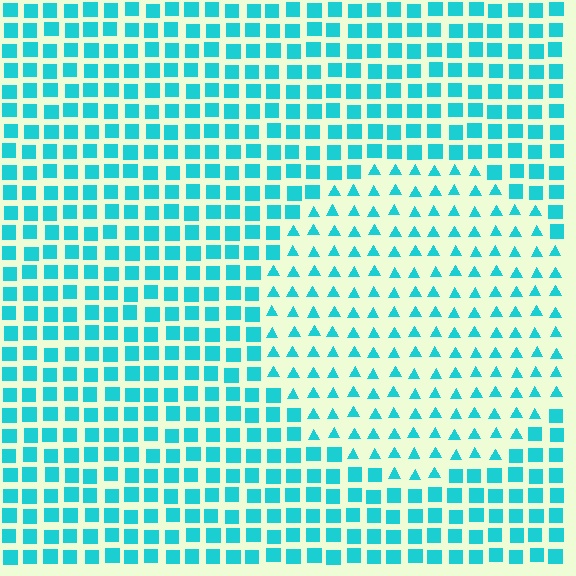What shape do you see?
I see a circle.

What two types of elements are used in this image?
The image uses triangles inside the circle region and squares outside it.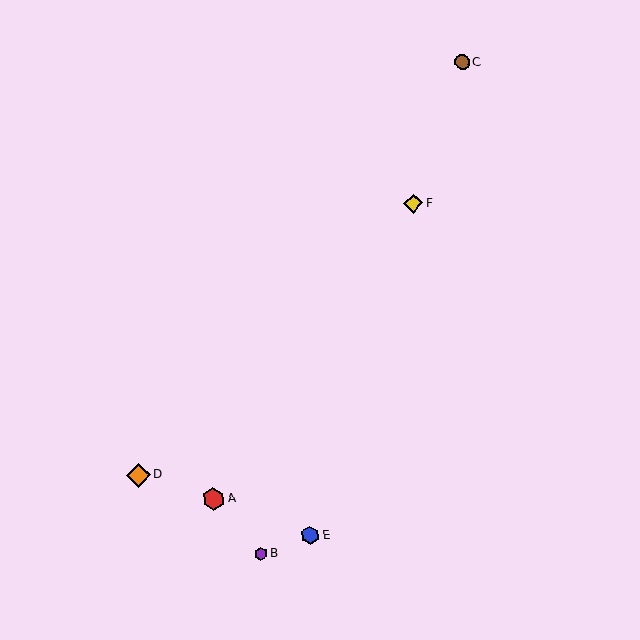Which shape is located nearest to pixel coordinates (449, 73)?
The brown circle (labeled C) at (462, 62) is nearest to that location.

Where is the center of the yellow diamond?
The center of the yellow diamond is at (413, 204).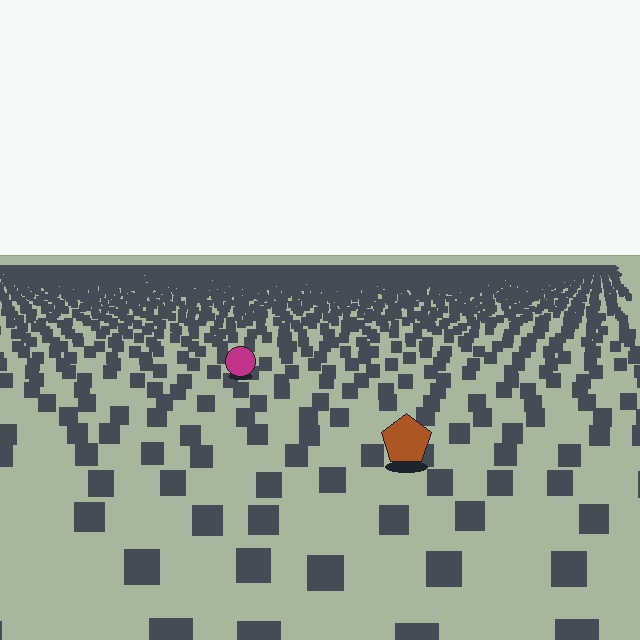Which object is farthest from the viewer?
The magenta circle is farthest from the viewer. It appears smaller and the ground texture around it is denser.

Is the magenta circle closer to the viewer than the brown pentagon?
No. The brown pentagon is closer — you can tell from the texture gradient: the ground texture is coarser near it.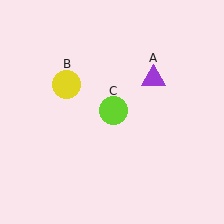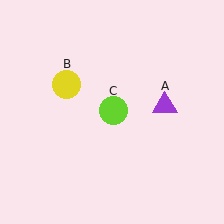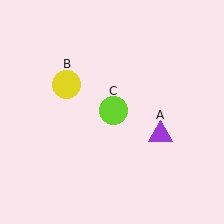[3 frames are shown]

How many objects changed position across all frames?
1 object changed position: purple triangle (object A).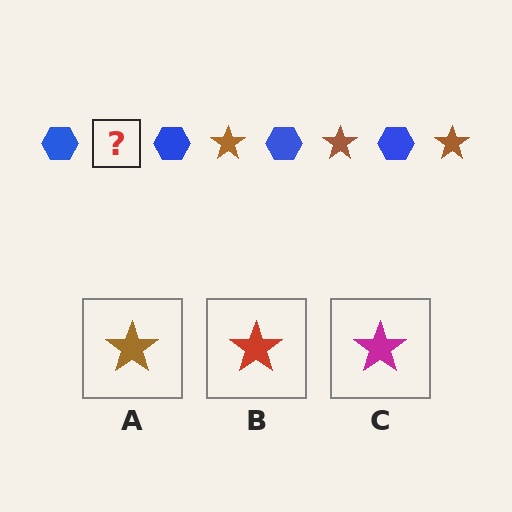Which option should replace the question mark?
Option A.